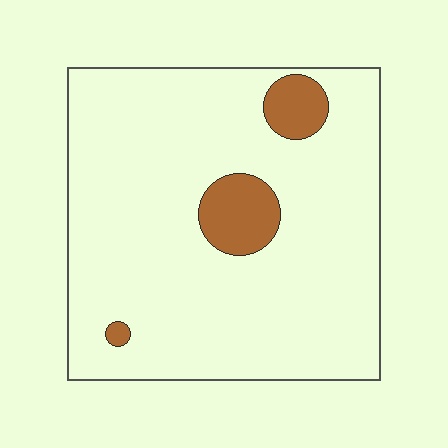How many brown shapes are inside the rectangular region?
3.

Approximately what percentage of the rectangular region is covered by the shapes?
Approximately 10%.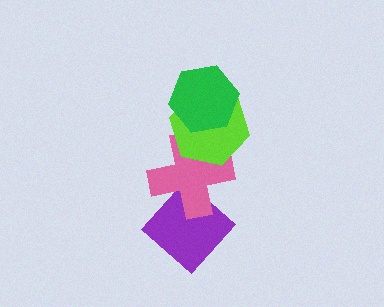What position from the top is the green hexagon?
The green hexagon is 1st from the top.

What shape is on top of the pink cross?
The lime hexagon is on top of the pink cross.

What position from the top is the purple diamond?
The purple diamond is 4th from the top.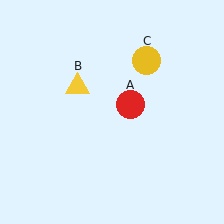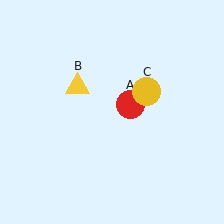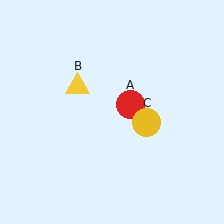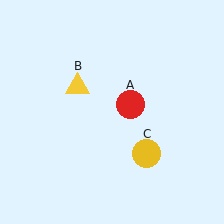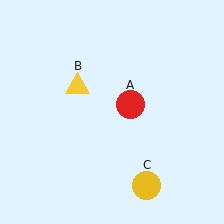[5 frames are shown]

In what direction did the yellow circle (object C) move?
The yellow circle (object C) moved down.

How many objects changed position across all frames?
1 object changed position: yellow circle (object C).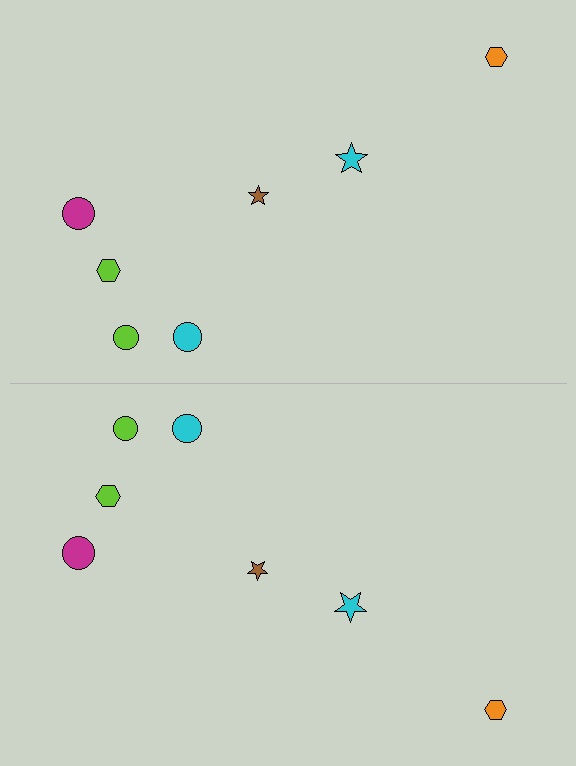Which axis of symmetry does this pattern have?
The pattern has a horizontal axis of symmetry running through the center of the image.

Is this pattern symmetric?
Yes, this pattern has bilateral (reflection) symmetry.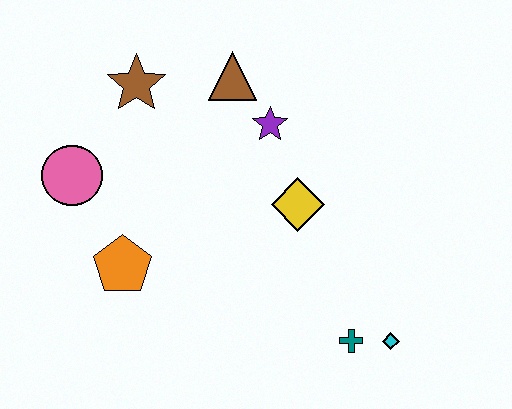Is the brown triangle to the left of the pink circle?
No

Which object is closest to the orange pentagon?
The pink circle is closest to the orange pentagon.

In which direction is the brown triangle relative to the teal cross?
The brown triangle is above the teal cross.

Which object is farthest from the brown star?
The cyan diamond is farthest from the brown star.